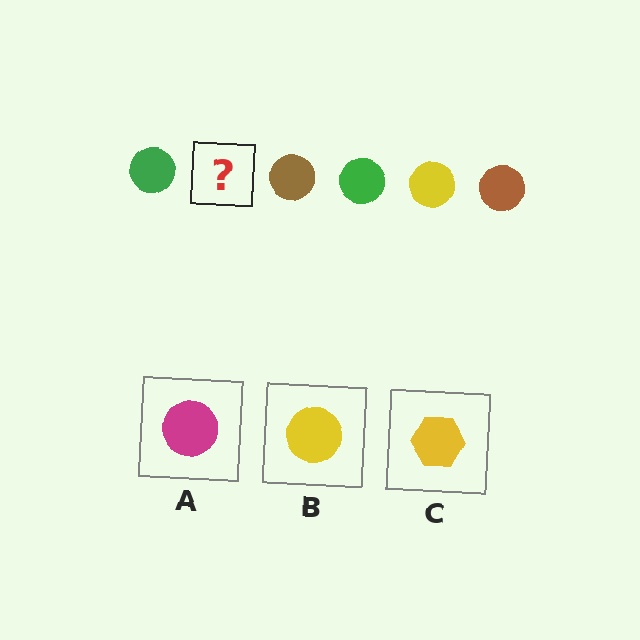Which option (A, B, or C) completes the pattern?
B.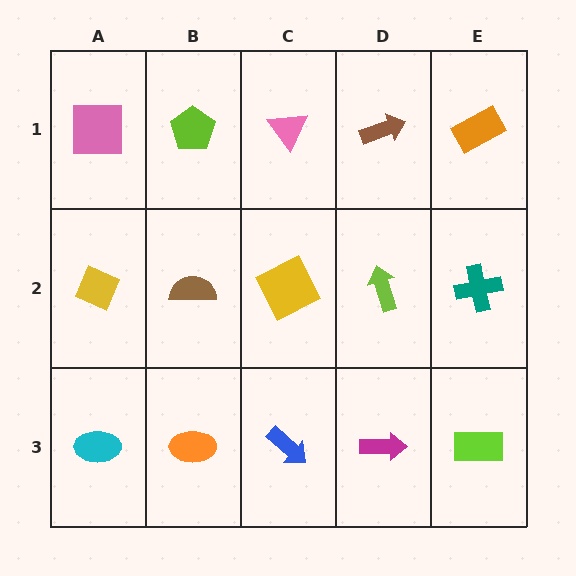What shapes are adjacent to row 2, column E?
An orange rectangle (row 1, column E), a lime rectangle (row 3, column E), a lime arrow (row 2, column D).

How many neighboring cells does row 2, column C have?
4.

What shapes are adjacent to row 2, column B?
A lime pentagon (row 1, column B), an orange ellipse (row 3, column B), a yellow diamond (row 2, column A), a yellow square (row 2, column C).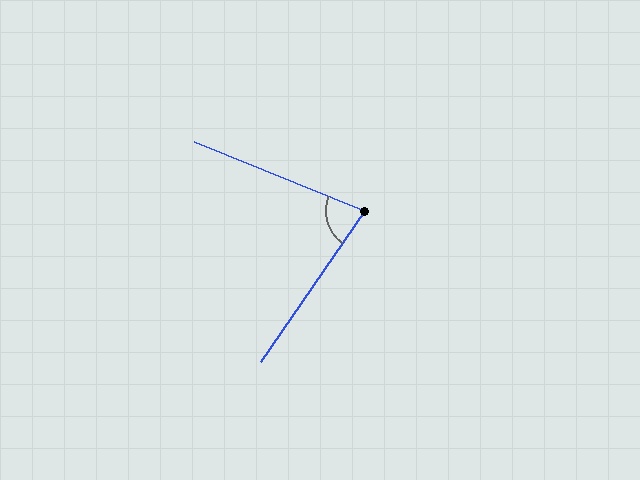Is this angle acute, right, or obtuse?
It is acute.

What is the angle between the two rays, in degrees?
Approximately 77 degrees.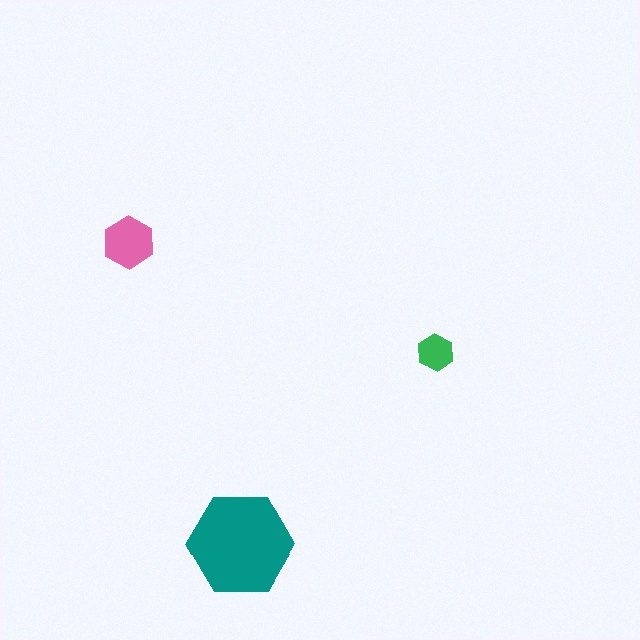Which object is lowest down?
The teal hexagon is bottommost.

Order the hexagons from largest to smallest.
the teal one, the pink one, the green one.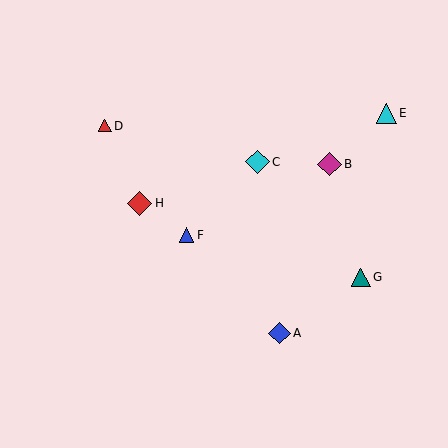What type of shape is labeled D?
Shape D is a red triangle.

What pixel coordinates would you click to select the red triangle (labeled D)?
Click at (105, 126) to select the red triangle D.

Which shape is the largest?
The red diamond (labeled H) is the largest.